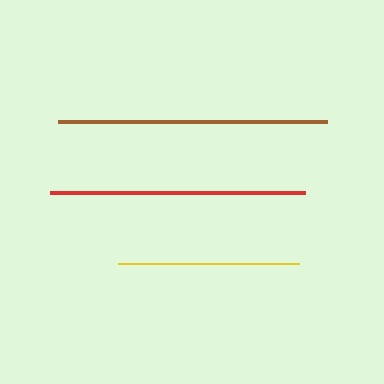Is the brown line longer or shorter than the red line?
The brown line is longer than the red line.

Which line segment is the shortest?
The yellow line is the shortest at approximately 181 pixels.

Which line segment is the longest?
The brown line is the longest at approximately 269 pixels.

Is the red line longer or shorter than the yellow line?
The red line is longer than the yellow line.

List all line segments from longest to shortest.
From longest to shortest: brown, red, yellow.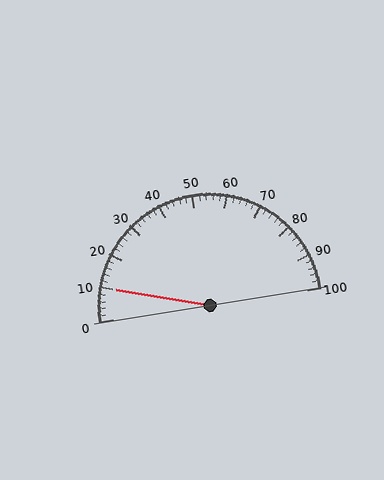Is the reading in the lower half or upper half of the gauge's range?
The reading is in the lower half of the range (0 to 100).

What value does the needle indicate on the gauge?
The needle indicates approximately 10.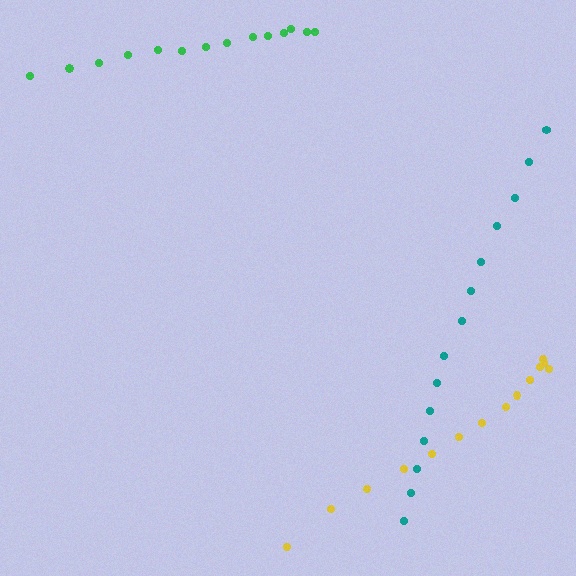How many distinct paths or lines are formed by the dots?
There are 3 distinct paths.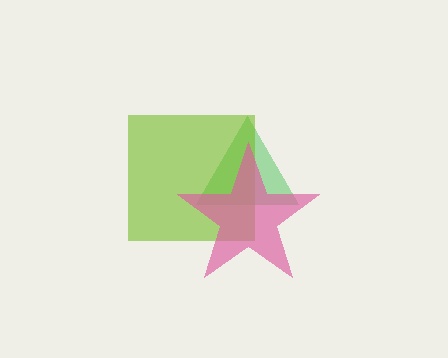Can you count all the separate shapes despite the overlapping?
Yes, there are 3 separate shapes.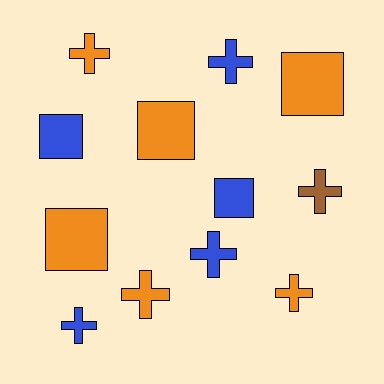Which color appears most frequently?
Orange, with 6 objects.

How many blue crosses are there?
There are 3 blue crosses.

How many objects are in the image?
There are 12 objects.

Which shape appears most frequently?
Cross, with 7 objects.